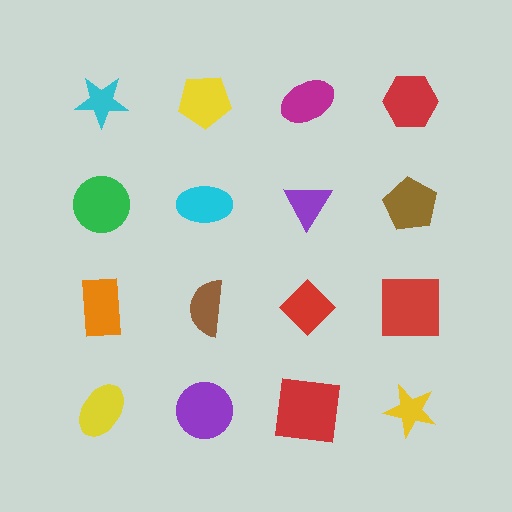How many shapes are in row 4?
4 shapes.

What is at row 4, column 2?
A purple circle.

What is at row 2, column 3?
A purple triangle.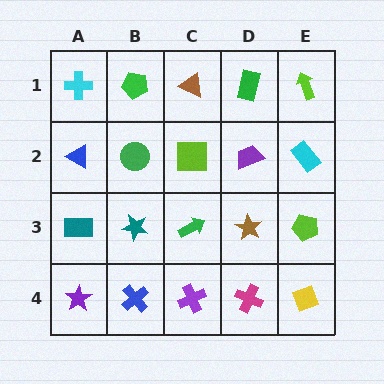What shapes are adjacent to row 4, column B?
A teal star (row 3, column B), a purple star (row 4, column A), a purple cross (row 4, column C).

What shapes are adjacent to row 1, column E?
A cyan rectangle (row 2, column E), a green rectangle (row 1, column D).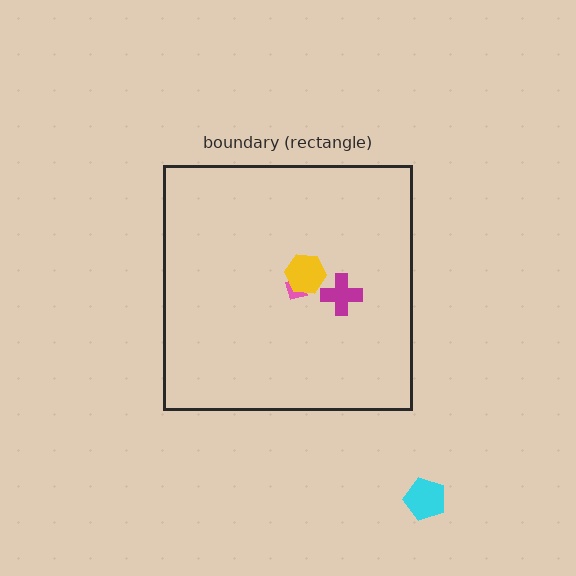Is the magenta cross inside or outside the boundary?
Inside.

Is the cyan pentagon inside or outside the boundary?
Outside.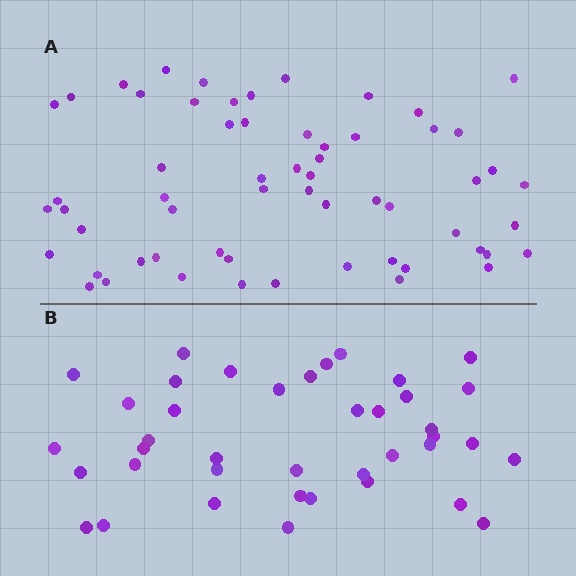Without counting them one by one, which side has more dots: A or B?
Region A (the top region) has more dots.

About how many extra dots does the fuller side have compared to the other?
Region A has approximately 20 more dots than region B.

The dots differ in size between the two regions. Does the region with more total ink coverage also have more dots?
No. Region B has more total ink coverage because its dots are larger, but region A actually contains more individual dots. Total area can be misleading — the number of items is what matters here.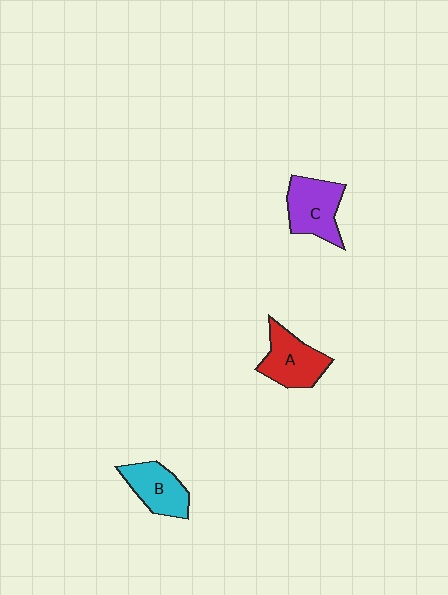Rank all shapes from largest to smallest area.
From largest to smallest: C (purple), A (red), B (cyan).